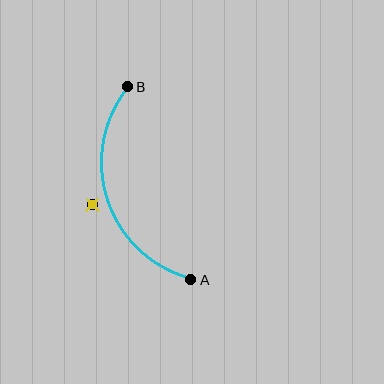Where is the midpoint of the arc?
The arc midpoint is the point on the curve farthest from the straight line joining A and B. It sits to the left of that line.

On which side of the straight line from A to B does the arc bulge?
The arc bulges to the left of the straight line connecting A and B.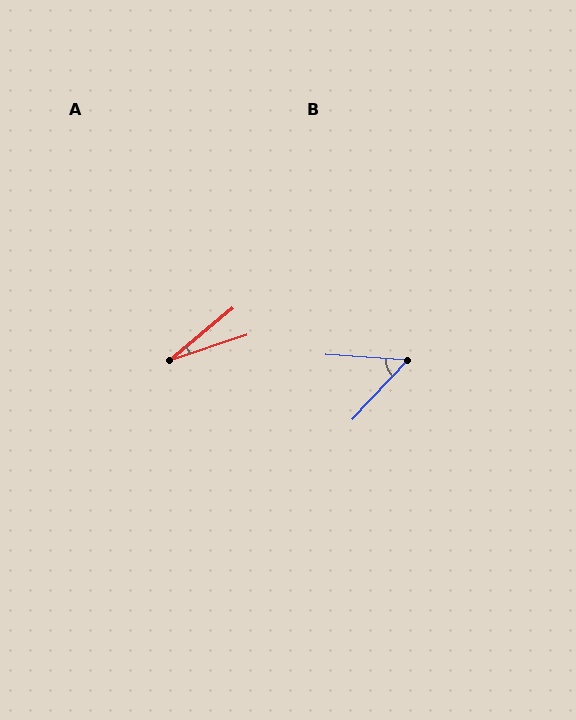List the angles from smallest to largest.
A (21°), B (51°).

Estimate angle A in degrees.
Approximately 21 degrees.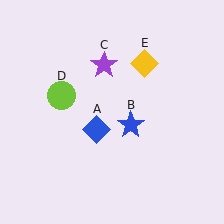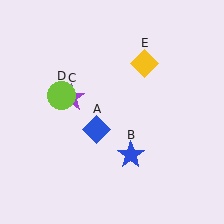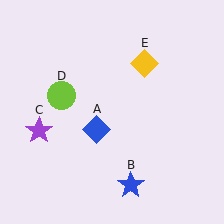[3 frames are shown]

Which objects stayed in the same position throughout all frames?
Blue diamond (object A) and lime circle (object D) and yellow diamond (object E) remained stationary.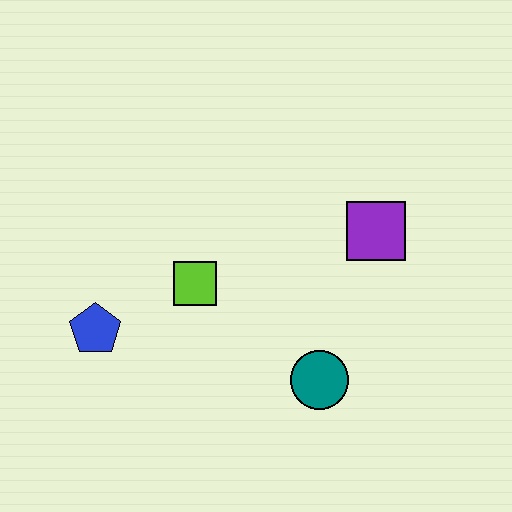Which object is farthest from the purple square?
The blue pentagon is farthest from the purple square.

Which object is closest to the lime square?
The blue pentagon is closest to the lime square.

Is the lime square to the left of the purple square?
Yes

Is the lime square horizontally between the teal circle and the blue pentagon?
Yes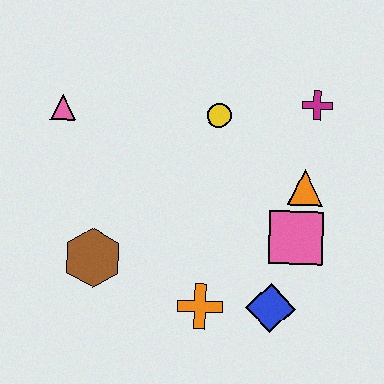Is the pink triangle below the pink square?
No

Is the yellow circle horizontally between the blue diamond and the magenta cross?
No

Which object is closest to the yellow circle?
The magenta cross is closest to the yellow circle.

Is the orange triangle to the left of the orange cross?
No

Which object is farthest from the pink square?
The pink triangle is farthest from the pink square.